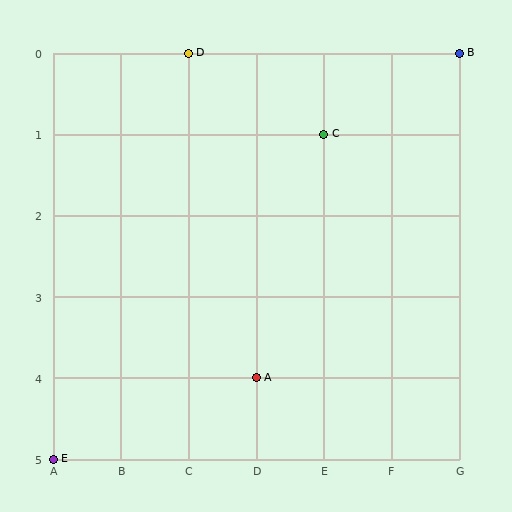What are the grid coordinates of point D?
Point D is at grid coordinates (C, 0).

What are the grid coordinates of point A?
Point A is at grid coordinates (D, 4).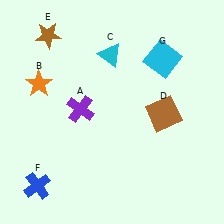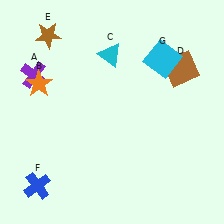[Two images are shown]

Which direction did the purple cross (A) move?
The purple cross (A) moved left.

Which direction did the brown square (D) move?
The brown square (D) moved up.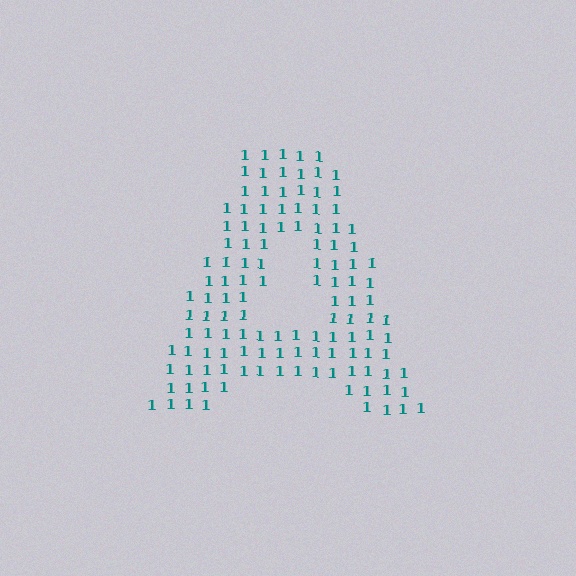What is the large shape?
The large shape is the letter A.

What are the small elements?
The small elements are digit 1's.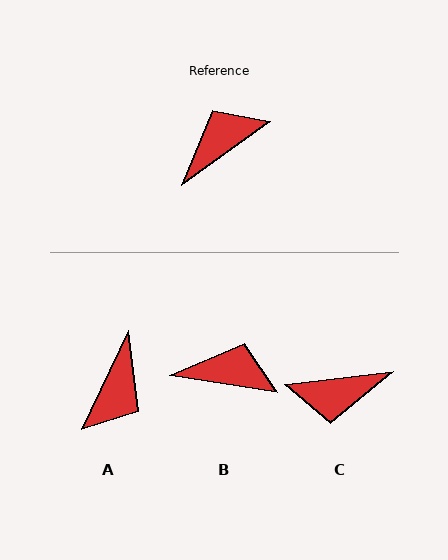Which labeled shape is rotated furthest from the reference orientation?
A, about 151 degrees away.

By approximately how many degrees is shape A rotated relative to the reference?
Approximately 151 degrees clockwise.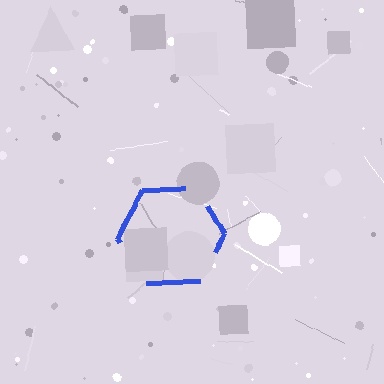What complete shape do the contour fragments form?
The contour fragments form a hexagon.